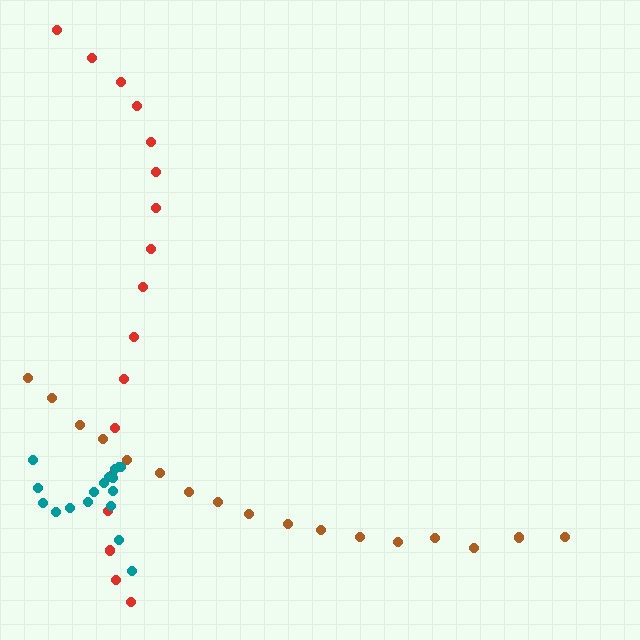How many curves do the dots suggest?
There are 3 distinct paths.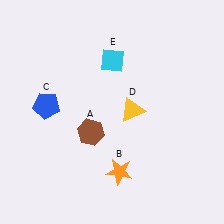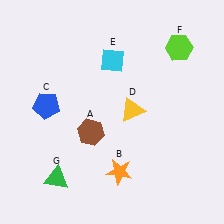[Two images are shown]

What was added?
A lime hexagon (F), a green triangle (G) were added in Image 2.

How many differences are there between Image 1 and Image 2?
There are 2 differences between the two images.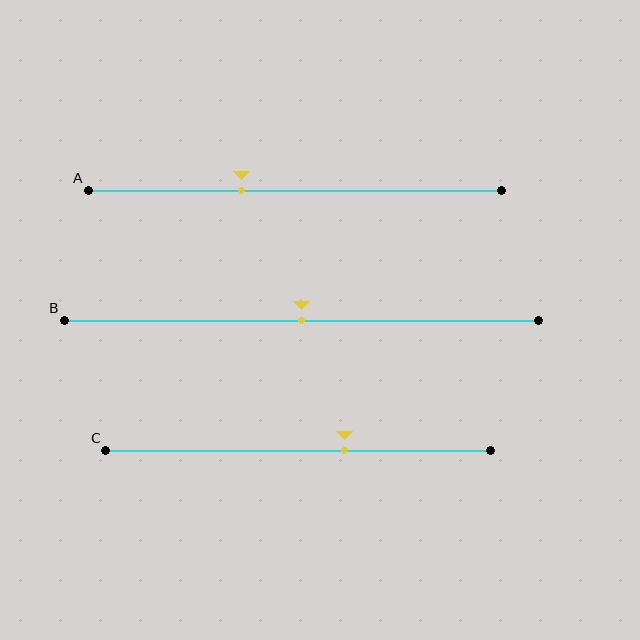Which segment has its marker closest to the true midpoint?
Segment B has its marker closest to the true midpoint.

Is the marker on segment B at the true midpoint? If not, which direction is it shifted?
Yes, the marker on segment B is at the true midpoint.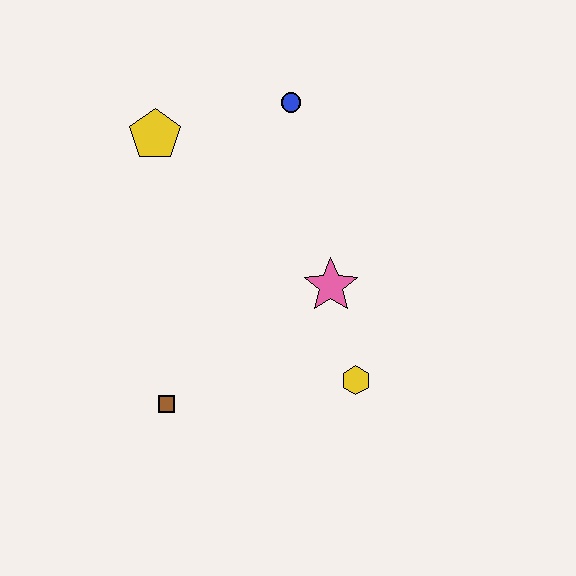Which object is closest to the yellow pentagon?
The blue circle is closest to the yellow pentagon.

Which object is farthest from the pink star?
The yellow pentagon is farthest from the pink star.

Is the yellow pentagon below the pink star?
No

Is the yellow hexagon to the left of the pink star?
No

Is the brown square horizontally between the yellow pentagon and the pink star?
Yes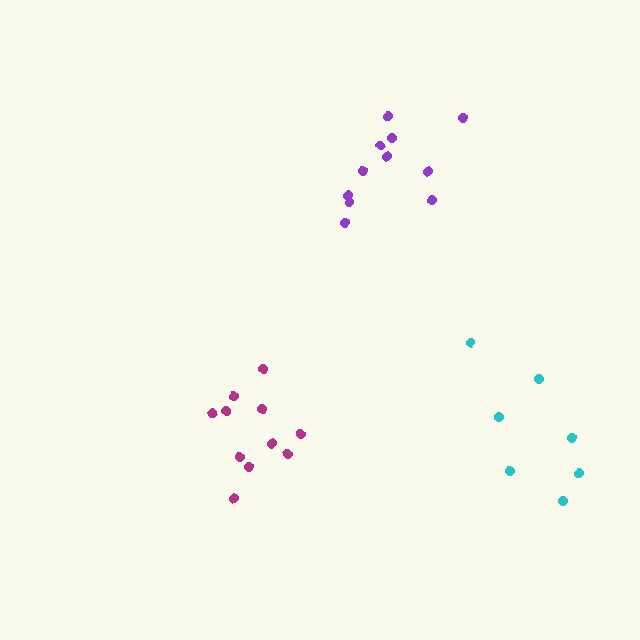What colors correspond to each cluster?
The clusters are colored: purple, magenta, cyan.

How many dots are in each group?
Group 1: 11 dots, Group 2: 11 dots, Group 3: 7 dots (29 total).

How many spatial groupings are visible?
There are 3 spatial groupings.